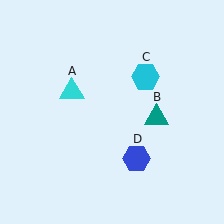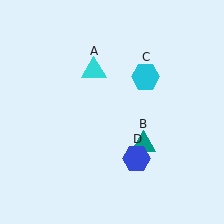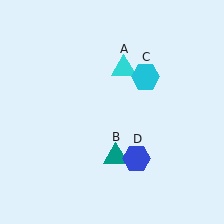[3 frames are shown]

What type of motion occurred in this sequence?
The cyan triangle (object A), teal triangle (object B) rotated clockwise around the center of the scene.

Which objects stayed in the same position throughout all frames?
Cyan hexagon (object C) and blue hexagon (object D) remained stationary.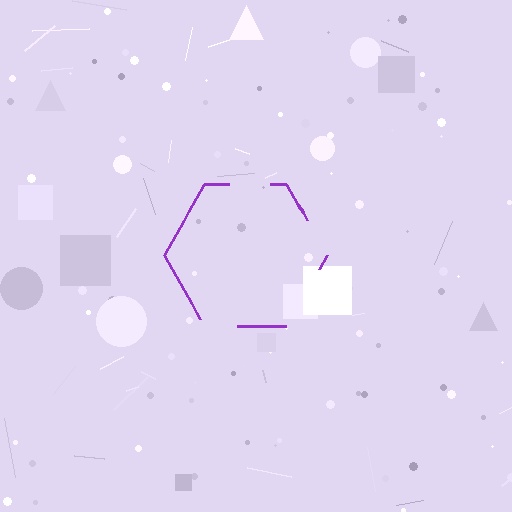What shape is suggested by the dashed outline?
The dashed outline suggests a hexagon.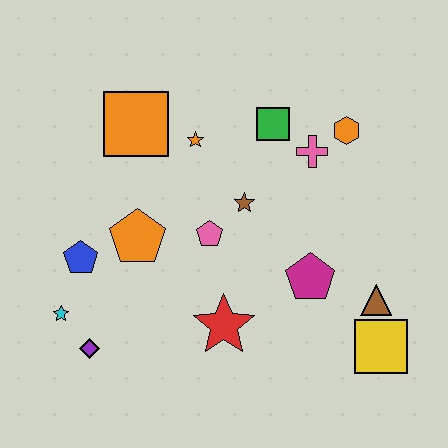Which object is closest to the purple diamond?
The cyan star is closest to the purple diamond.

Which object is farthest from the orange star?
The yellow square is farthest from the orange star.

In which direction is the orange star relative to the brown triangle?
The orange star is to the left of the brown triangle.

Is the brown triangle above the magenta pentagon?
No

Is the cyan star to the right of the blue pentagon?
No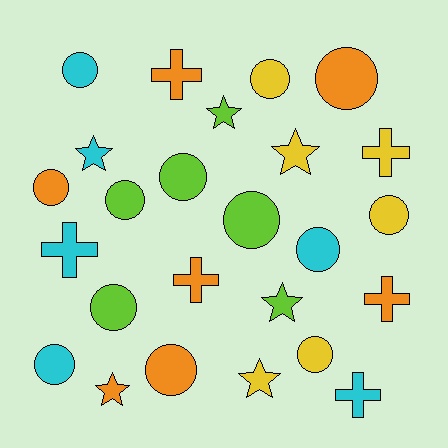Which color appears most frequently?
Orange, with 7 objects.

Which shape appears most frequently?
Circle, with 13 objects.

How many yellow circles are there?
There are 3 yellow circles.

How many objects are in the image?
There are 25 objects.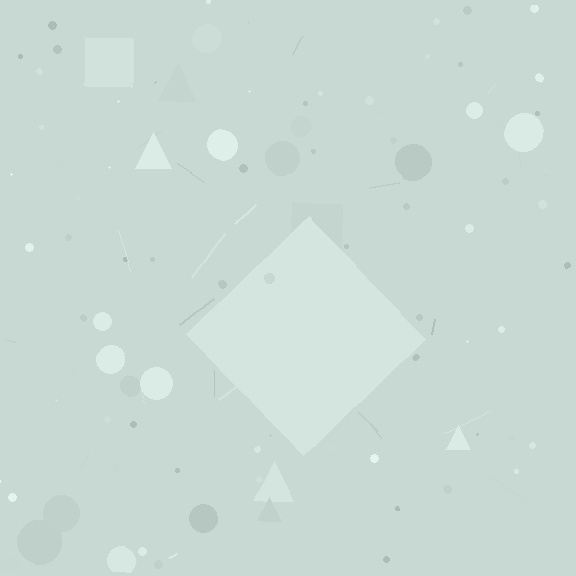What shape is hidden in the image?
A diamond is hidden in the image.